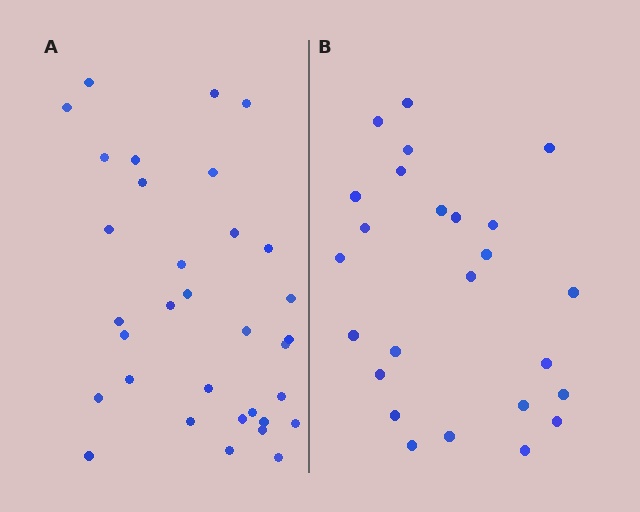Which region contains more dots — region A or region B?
Region A (the left region) has more dots.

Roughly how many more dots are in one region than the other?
Region A has roughly 8 or so more dots than region B.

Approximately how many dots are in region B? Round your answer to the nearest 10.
About 20 dots. (The exact count is 25, which rounds to 20.)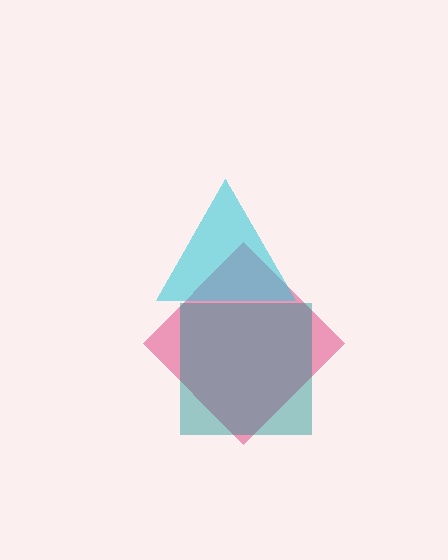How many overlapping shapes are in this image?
There are 3 overlapping shapes in the image.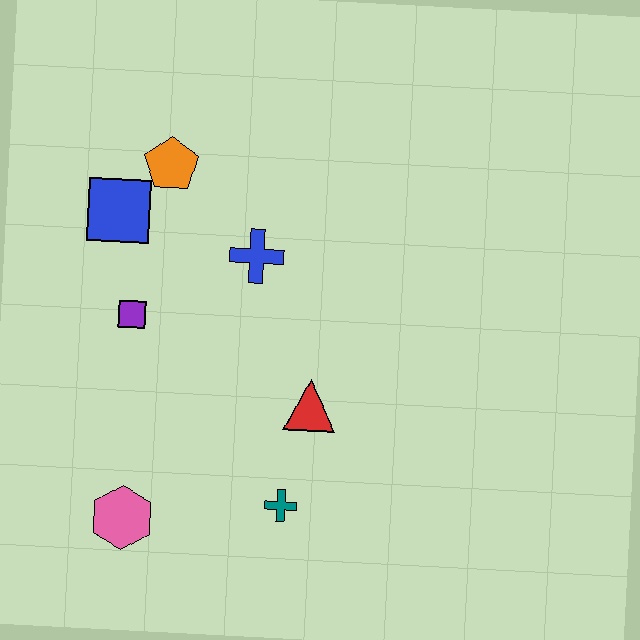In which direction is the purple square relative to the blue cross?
The purple square is to the left of the blue cross.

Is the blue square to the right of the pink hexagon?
No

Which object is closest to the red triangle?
The teal cross is closest to the red triangle.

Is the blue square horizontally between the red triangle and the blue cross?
No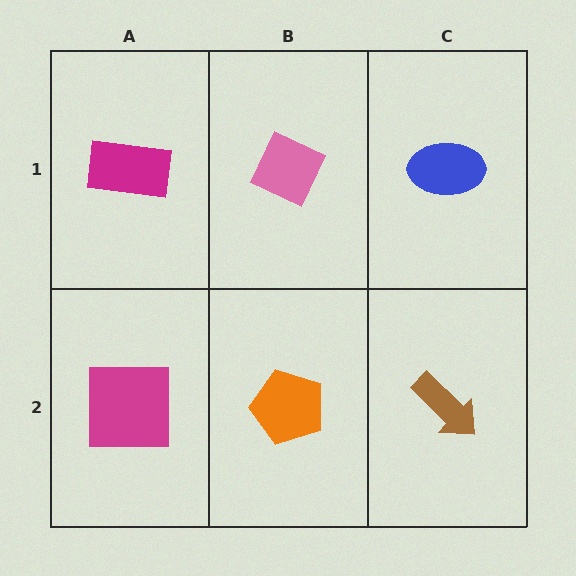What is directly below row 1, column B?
An orange pentagon.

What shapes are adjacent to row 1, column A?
A magenta square (row 2, column A), a pink diamond (row 1, column B).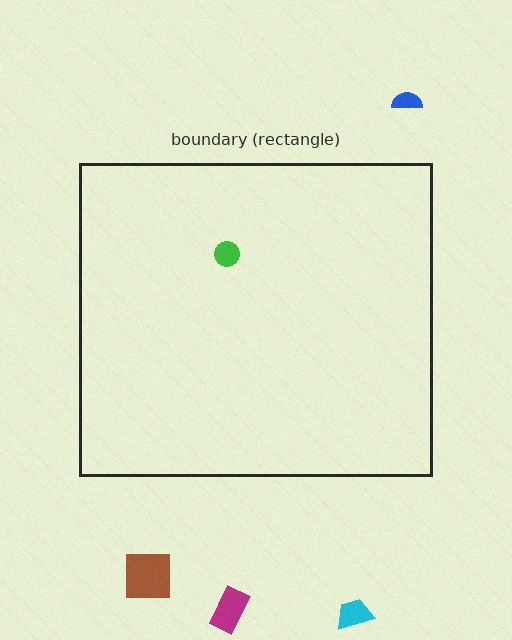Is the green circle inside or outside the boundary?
Inside.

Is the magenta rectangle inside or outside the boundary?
Outside.